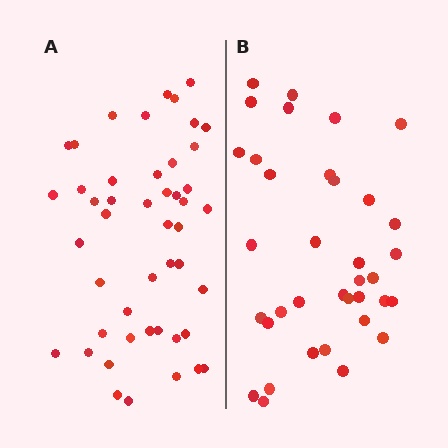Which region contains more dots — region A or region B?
Region A (the left region) has more dots.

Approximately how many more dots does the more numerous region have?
Region A has roughly 12 or so more dots than region B.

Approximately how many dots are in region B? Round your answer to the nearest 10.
About 40 dots. (The exact count is 36, which rounds to 40.)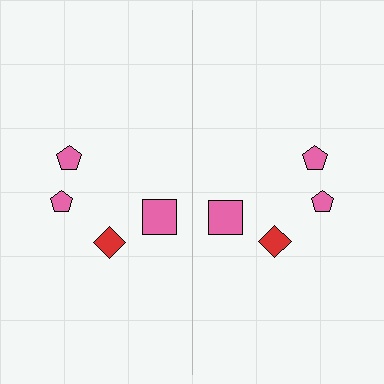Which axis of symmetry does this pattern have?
The pattern has a vertical axis of symmetry running through the center of the image.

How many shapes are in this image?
There are 8 shapes in this image.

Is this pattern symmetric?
Yes, this pattern has bilateral (reflection) symmetry.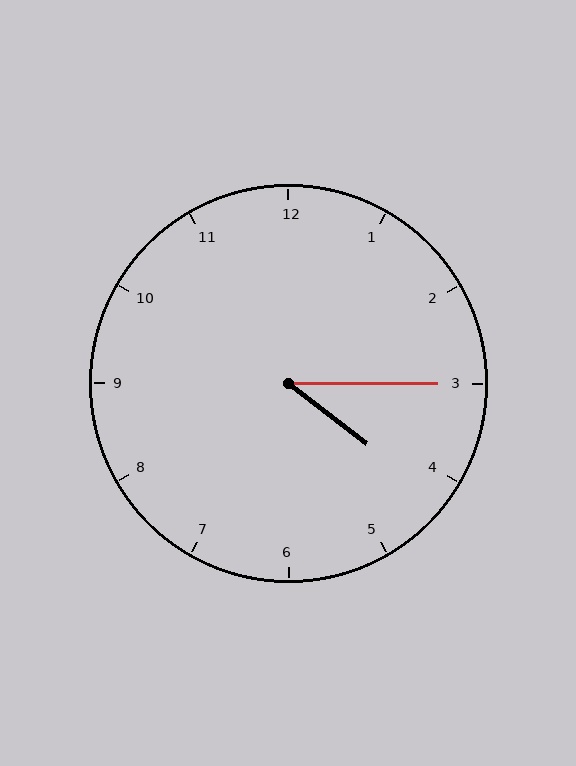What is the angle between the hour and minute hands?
Approximately 38 degrees.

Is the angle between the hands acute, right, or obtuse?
It is acute.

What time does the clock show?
4:15.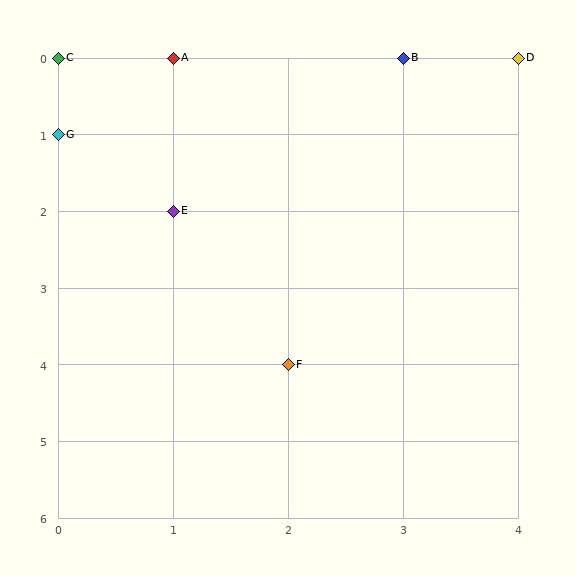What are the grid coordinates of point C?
Point C is at grid coordinates (0, 0).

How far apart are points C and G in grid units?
Points C and G are 1 row apart.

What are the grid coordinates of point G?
Point G is at grid coordinates (0, 1).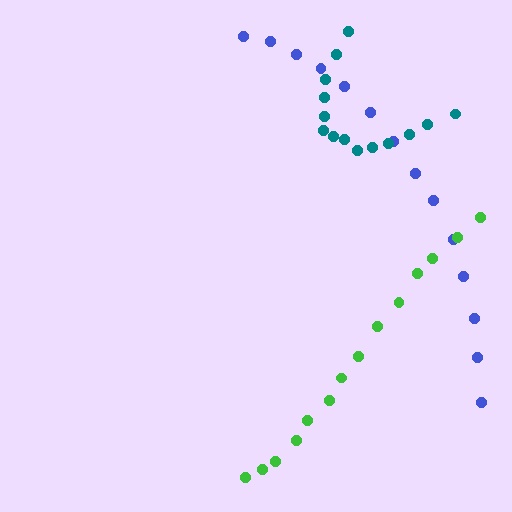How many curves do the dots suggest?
There are 3 distinct paths.